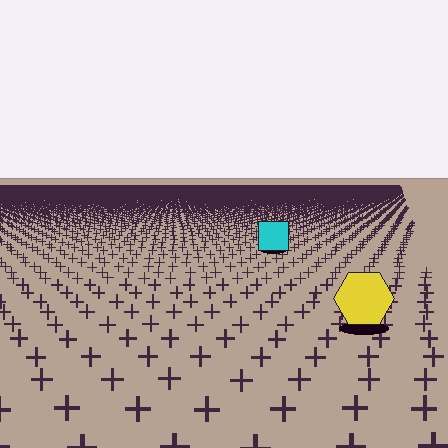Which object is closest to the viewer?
The yellow hexagon is closest. The texture marks near it are larger and more spread out.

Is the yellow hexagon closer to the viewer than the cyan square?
Yes. The yellow hexagon is closer — you can tell from the texture gradient: the ground texture is coarser near it.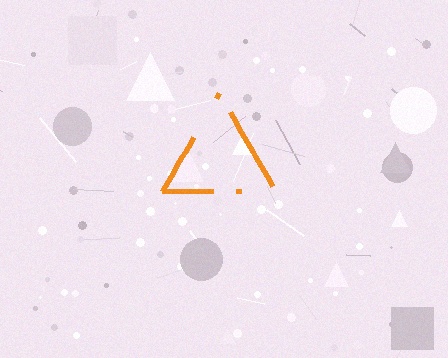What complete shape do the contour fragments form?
The contour fragments form a triangle.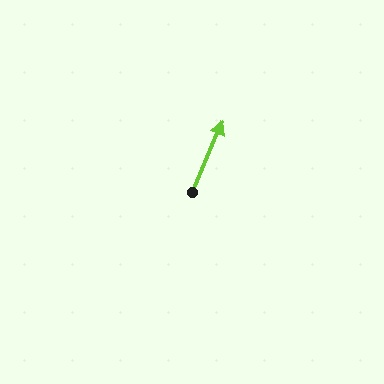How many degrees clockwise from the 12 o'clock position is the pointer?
Approximately 24 degrees.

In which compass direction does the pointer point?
Northeast.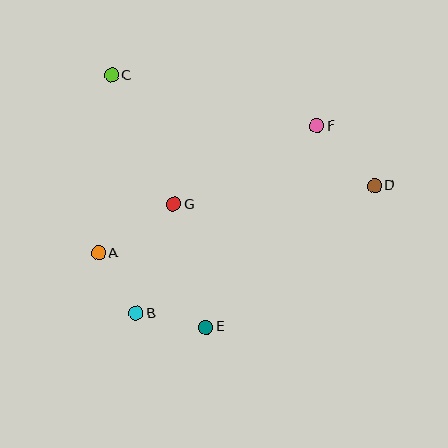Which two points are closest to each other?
Points A and B are closest to each other.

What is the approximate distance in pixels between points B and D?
The distance between B and D is approximately 270 pixels.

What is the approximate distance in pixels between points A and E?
The distance between A and E is approximately 131 pixels.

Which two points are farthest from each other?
Points C and D are farthest from each other.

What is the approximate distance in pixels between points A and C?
The distance between A and C is approximately 179 pixels.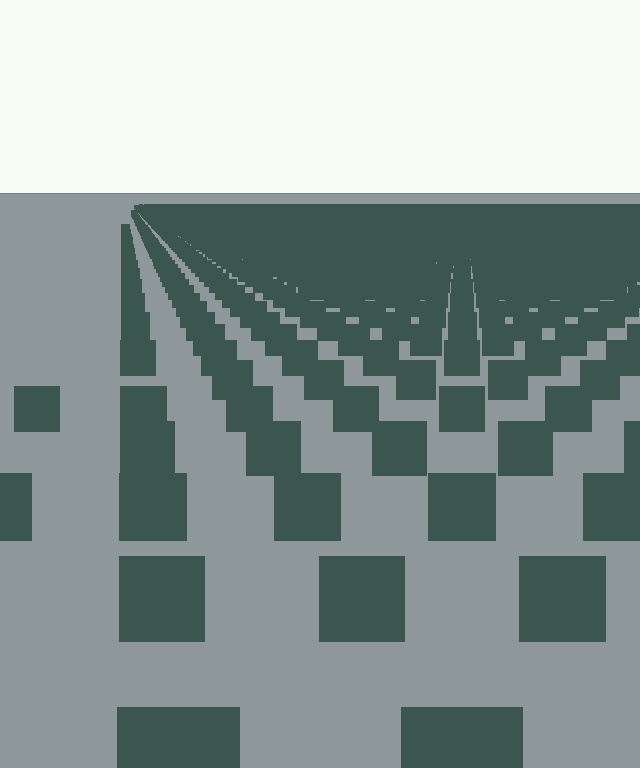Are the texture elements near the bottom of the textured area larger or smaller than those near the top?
Larger. Near the bottom, elements are closer to the viewer and appear at a bigger on-screen size.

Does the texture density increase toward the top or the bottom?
Density increases toward the top.